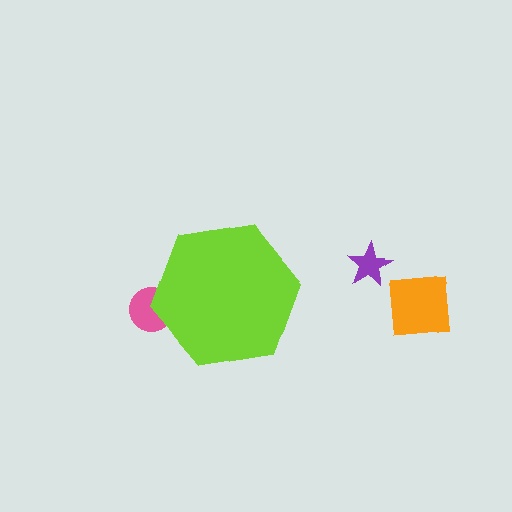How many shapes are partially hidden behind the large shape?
1 shape is partially hidden.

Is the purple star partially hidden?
No, the purple star is fully visible.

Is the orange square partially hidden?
No, the orange square is fully visible.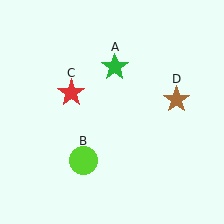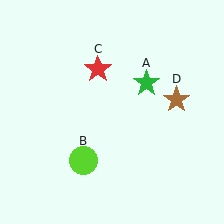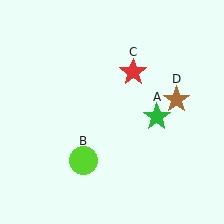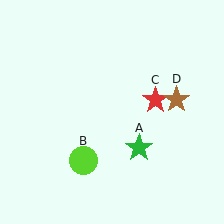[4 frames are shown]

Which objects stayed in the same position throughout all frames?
Lime circle (object B) and brown star (object D) remained stationary.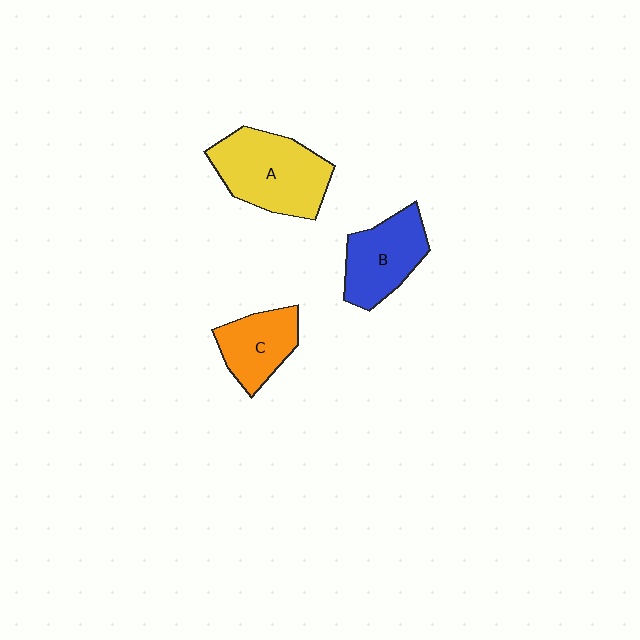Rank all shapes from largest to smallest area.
From largest to smallest: A (yellow), B (blue), C (orange).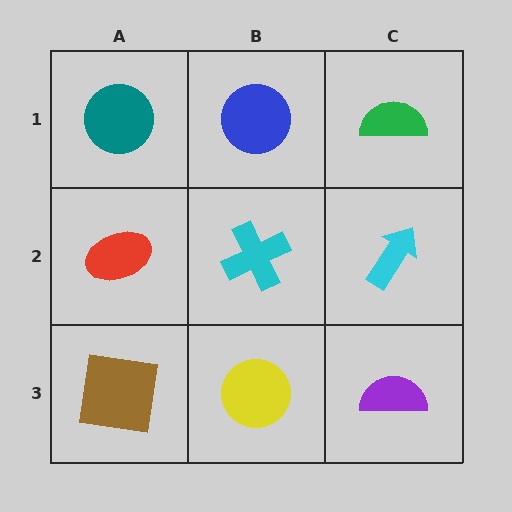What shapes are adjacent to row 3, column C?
A cyan arrow (row 2, column C), a yellow circle (row 3, column B).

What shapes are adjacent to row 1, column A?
A red ellipse (row 2, column A), a blue circle (row 1, column B).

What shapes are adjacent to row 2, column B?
A blue circle (row 1, column B), a yellow circle (row 3, column B), a red ellipse (row 2, column A), a cyan arrow (row 2, column C).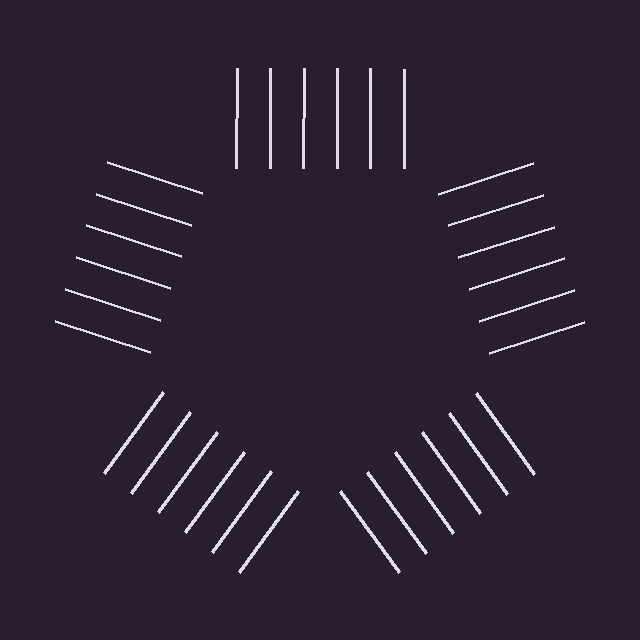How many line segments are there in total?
30 — 6 along each of the 5 edges.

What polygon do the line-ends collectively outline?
An illusory pentagon — the line segments terminate on its edges but no continuous stroke is drawn.